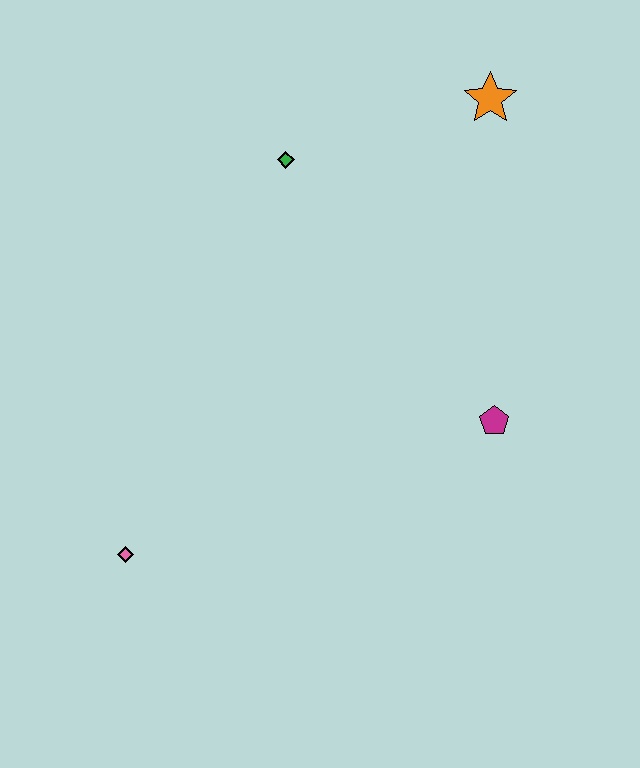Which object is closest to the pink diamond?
The magenta pentagon is closest to the pink diamond.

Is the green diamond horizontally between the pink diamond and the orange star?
Yes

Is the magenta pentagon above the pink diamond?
Yes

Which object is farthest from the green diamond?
The pink diamond is farthest from the green diamond.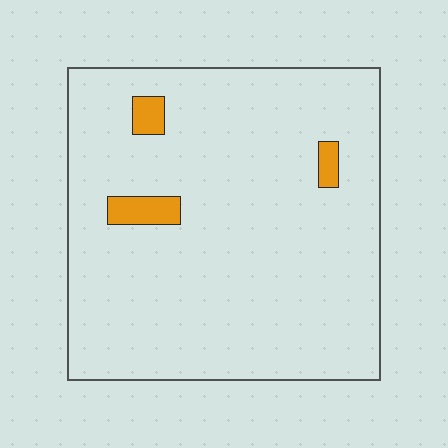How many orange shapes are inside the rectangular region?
3.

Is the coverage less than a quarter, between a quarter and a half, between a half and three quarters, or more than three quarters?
Less than a quarter.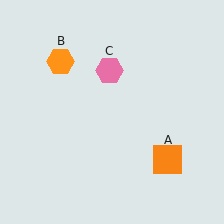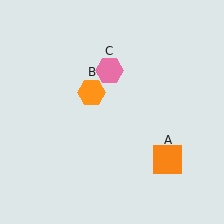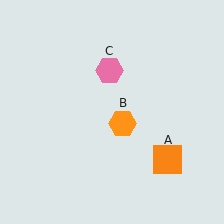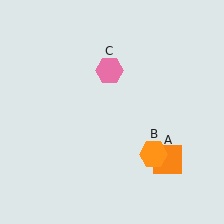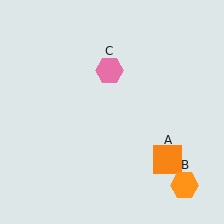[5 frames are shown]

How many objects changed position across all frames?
1 object changed position: orange hexagon (object B).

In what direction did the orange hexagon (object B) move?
The orange hexagon (object B) moved down and to the right.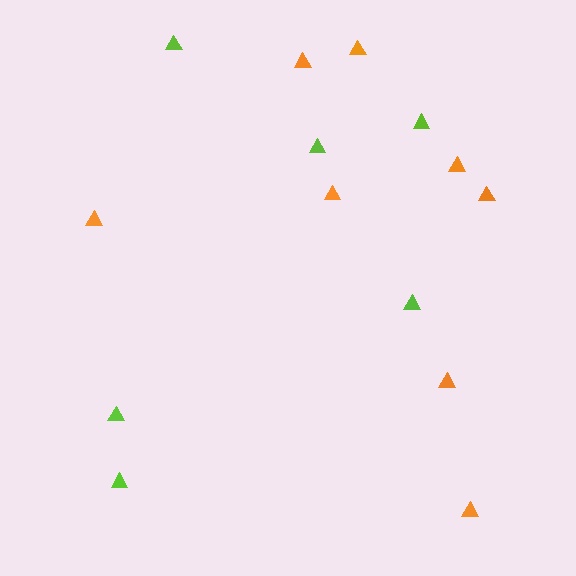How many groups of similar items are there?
There are 2 groups: one group of orange triangles (8) and one group of lime triangles (6).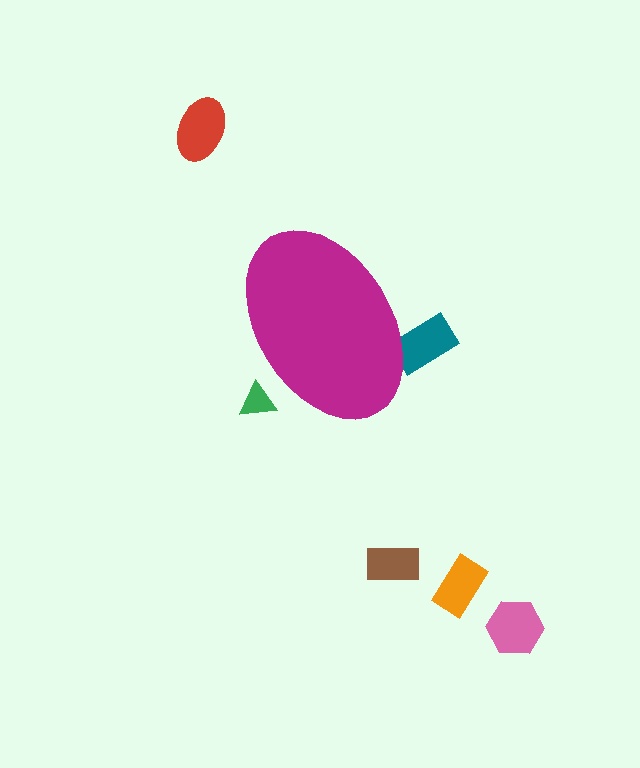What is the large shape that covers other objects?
A magenta ellipse.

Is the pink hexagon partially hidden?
No, the pink hexagon is fully visible.